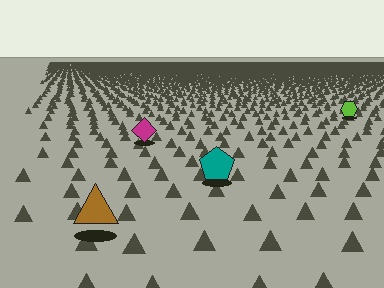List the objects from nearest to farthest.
From nearest to farthest: the brown triangle, the teal pentagon, the magenta diamond, the lime hexagon.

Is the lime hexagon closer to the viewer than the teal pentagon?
No. The teal pentagon is closer — you can tell from the texture gradient: the ground texture is coarser near it.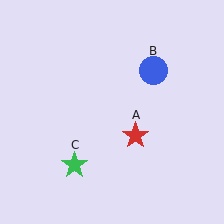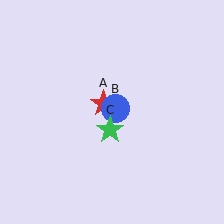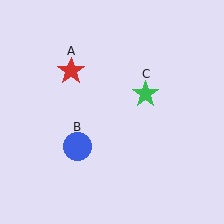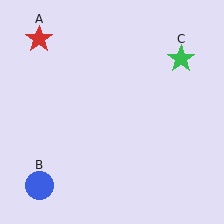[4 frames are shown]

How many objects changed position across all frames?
3 objects changed position: red star (object A), blue circle (object B), green star (object C).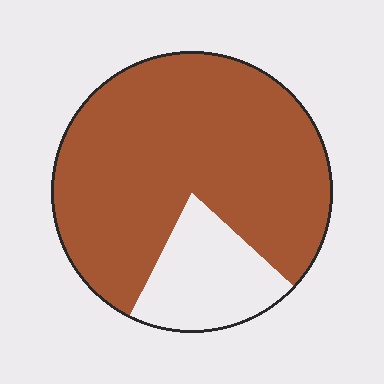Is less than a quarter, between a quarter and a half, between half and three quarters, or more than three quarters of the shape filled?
More than three quarters.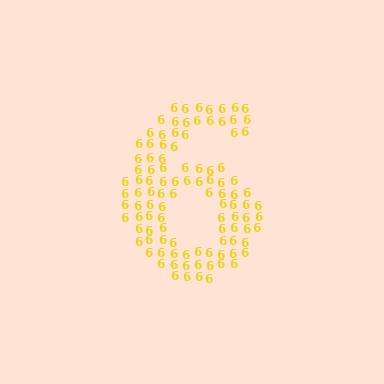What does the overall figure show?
The overall figure shows the digit 6.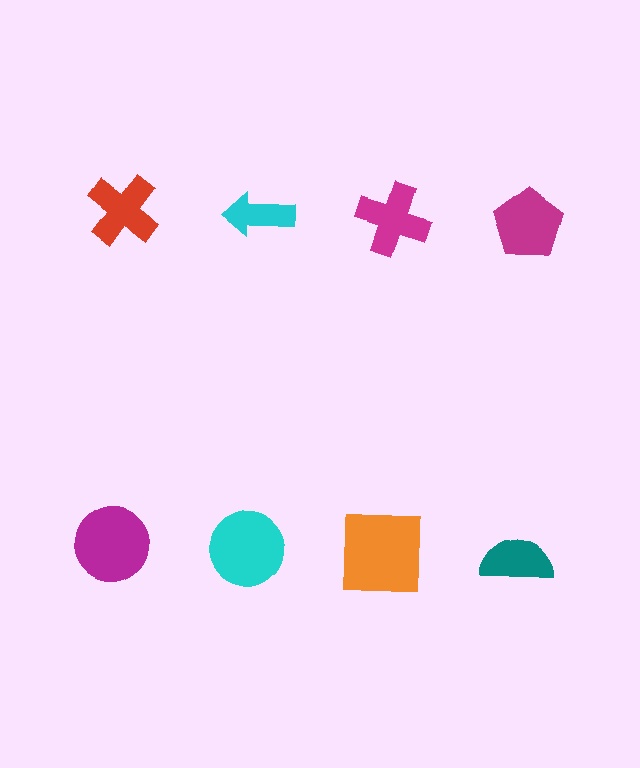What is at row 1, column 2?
A cyan arrow.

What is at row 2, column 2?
A cyan circle.